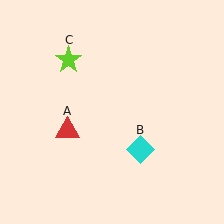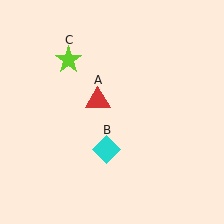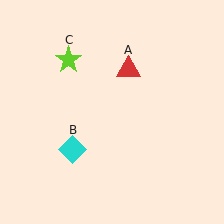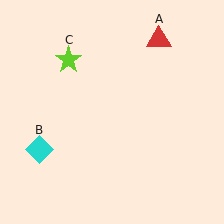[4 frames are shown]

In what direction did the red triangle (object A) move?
The red triangle (object A) moved up and to the right.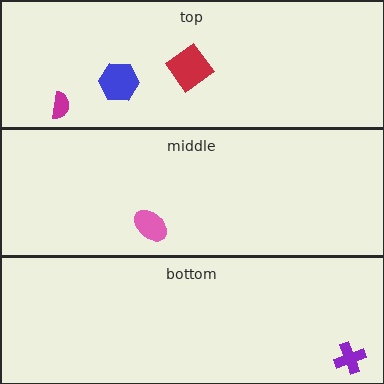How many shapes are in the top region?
3.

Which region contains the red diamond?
The top region.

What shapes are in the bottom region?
The purple cross.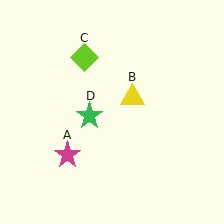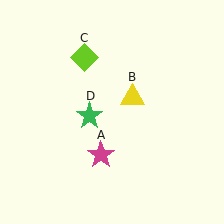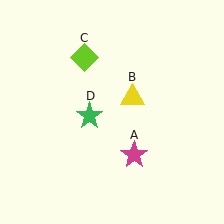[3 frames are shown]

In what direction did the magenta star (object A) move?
The magenta star (object A) moved right.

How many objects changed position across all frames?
1 object changed position: magenta star (object A).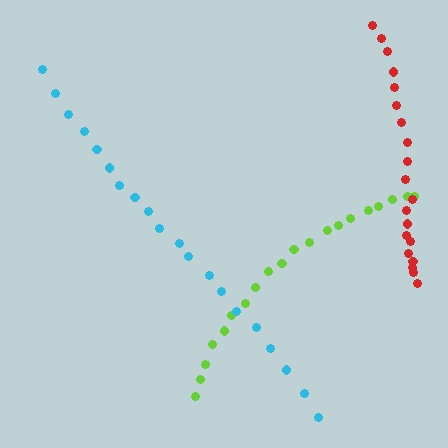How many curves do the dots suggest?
There are 3 distinct paths.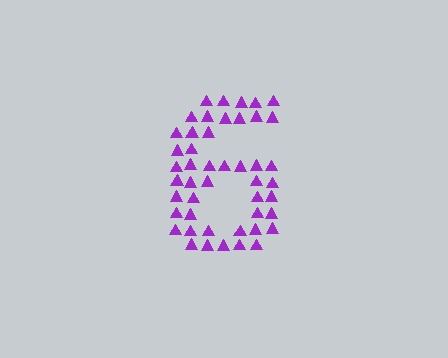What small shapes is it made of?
It is made of small triangles.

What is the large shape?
The large shape is the digit 6.